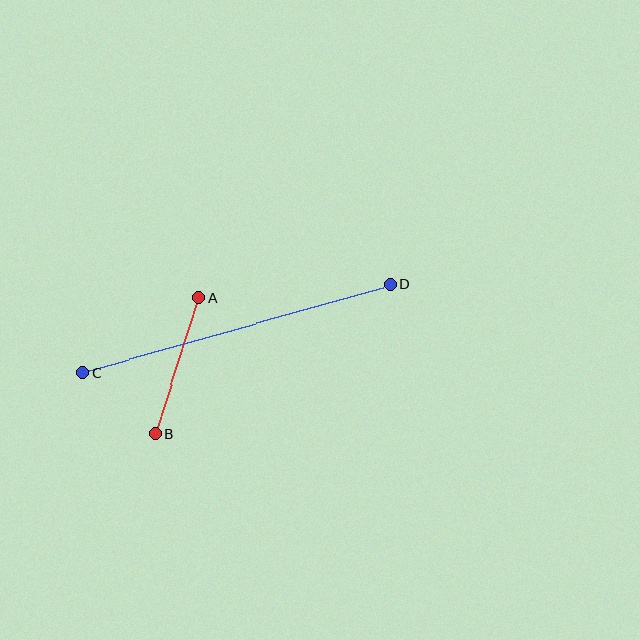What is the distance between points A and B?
The distance is approximately 143 pixels.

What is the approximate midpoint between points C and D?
The midpoint is at approximately (237, 329) pixels.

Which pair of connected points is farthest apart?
Points C and D are farthest apart.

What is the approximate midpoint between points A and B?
The midpoint is at approximately (177, 366) pixels.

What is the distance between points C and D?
The distance is approximately 319 pixels.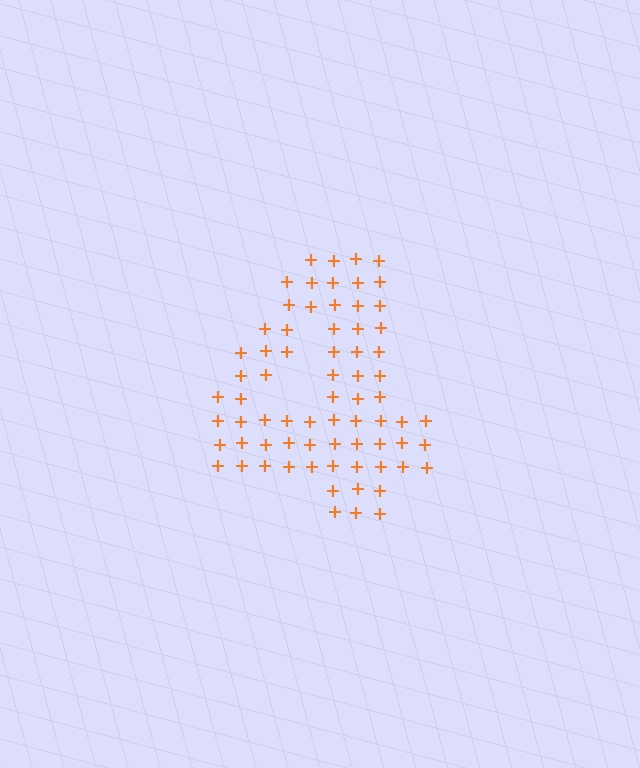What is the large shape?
The large shape is the digit 4.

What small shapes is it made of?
It is made of small plus signs.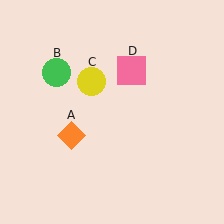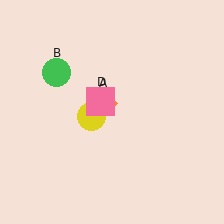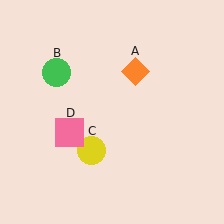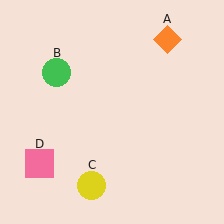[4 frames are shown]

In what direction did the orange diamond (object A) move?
The orange diamond (object A) moved up and to the right.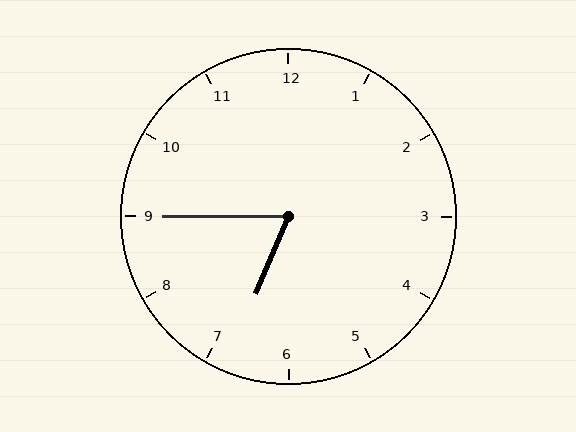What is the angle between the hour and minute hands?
Approximately 68 degrees.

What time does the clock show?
6:45.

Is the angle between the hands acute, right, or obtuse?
It is acute.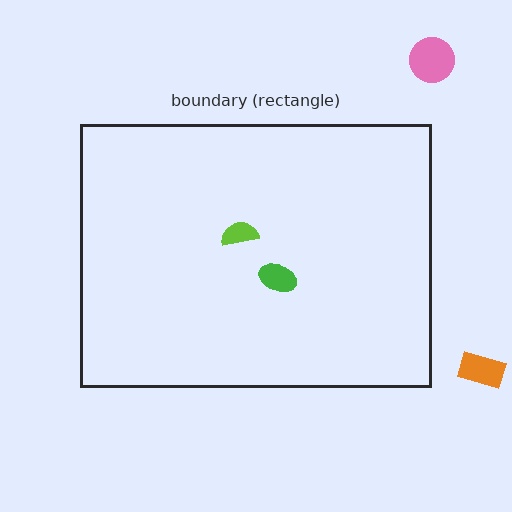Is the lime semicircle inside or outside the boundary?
Inside.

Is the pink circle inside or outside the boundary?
Outside.